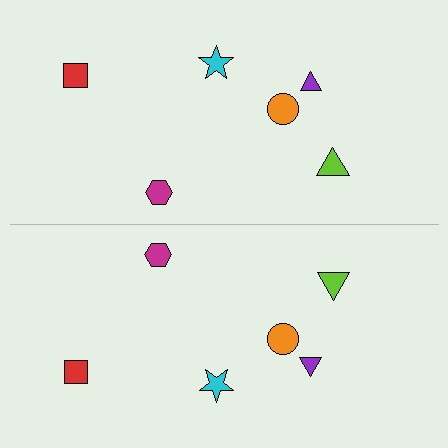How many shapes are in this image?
There are 12 shapes in this image.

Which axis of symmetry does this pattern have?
The pattern has a horizontal axis of symmetry running through the center of the image.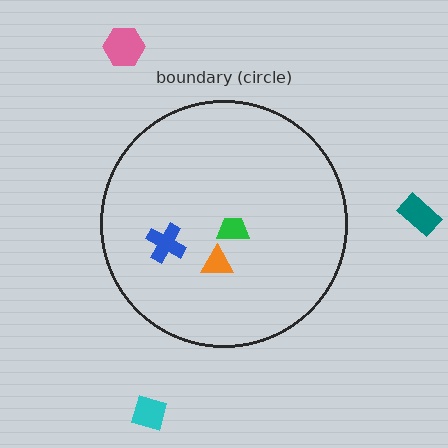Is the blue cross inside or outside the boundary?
Inside.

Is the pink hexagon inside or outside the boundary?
Outside.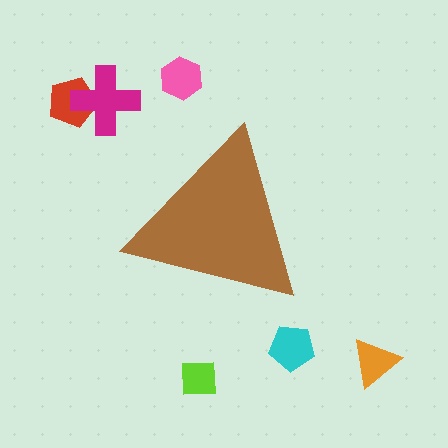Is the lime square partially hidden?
No, the lime square is fully visible.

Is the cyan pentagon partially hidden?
No, the cyan pentagon is fully visible.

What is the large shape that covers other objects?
A brown triangle.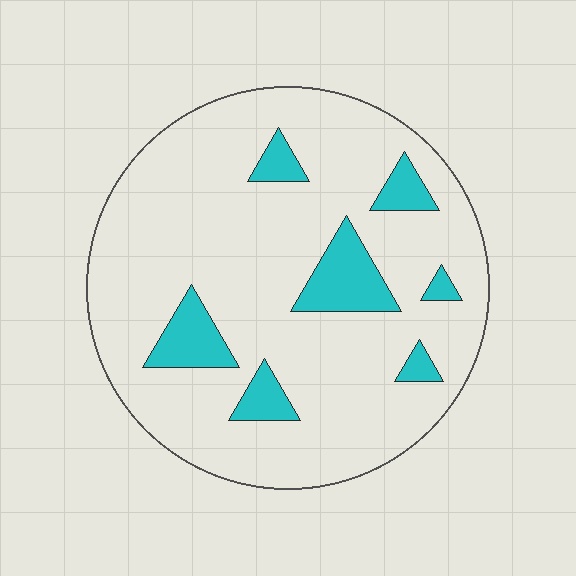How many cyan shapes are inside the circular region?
7.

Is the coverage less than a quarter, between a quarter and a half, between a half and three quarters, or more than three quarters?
Less than a quarter.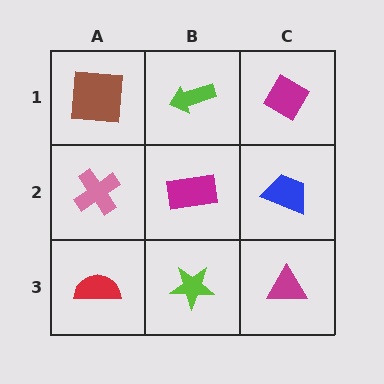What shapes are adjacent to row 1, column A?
A pink cross (row 2, column A), a lime arrow (row 1, column B).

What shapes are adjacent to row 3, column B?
A magenta rectangle (row 2, column B), a red semicircle (row 3, column A), a magenta triangle (row 3, column C).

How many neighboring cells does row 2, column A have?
3.